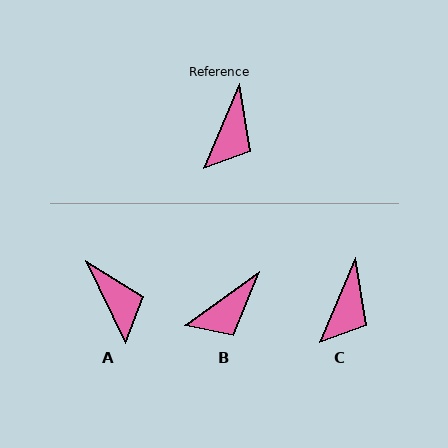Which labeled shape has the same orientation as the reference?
C.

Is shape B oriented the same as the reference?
No, it is off by about 31 degrees.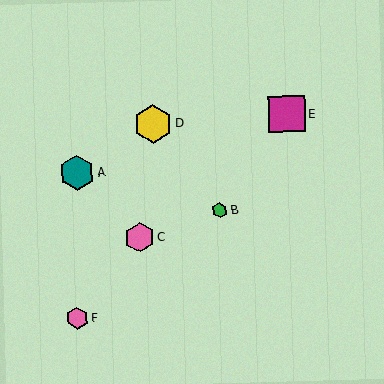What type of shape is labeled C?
Shape C is a pink hexagon.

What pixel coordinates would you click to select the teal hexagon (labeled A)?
Click at (77, 173) to select the teal hexagon A.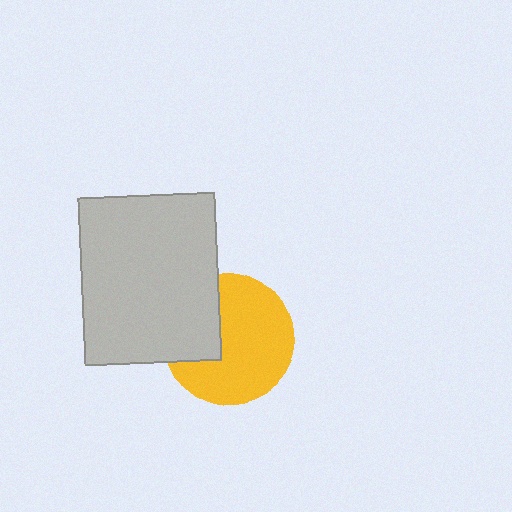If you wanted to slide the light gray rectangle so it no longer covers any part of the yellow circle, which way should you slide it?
Slide it left — that is the most direct way to separate the two shapes.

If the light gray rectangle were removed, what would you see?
You would see the complete yellow circle.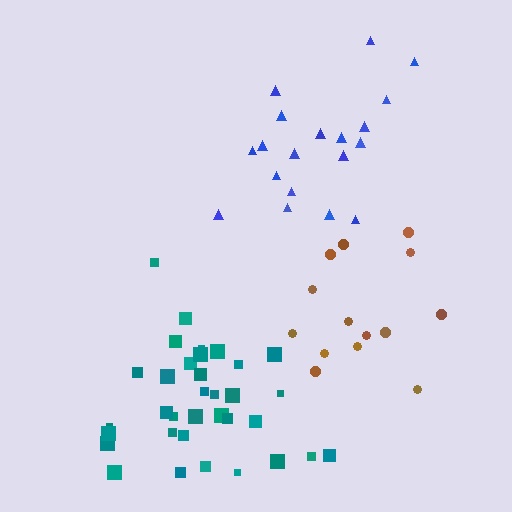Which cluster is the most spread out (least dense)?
Brown.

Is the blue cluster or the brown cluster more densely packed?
Blue.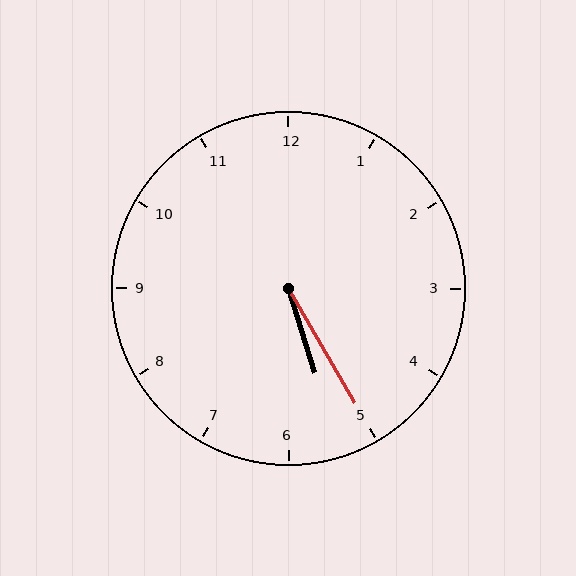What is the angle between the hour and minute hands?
Approximately 12 degrees.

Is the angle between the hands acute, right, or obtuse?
It is acute.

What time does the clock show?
5:25.